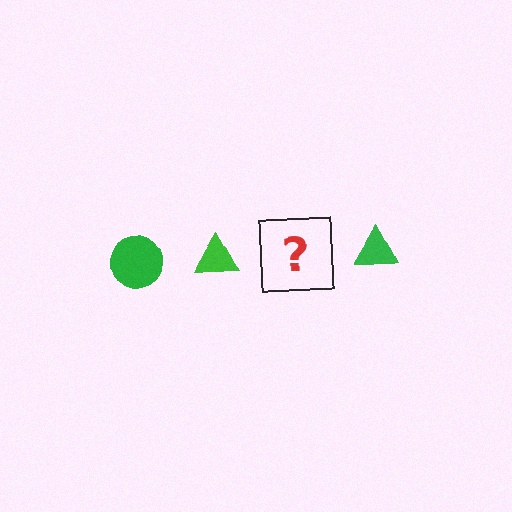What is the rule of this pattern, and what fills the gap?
The rule is that the pattern cycles through circle, triangle shapes in green. The gap should be filled with a green circle.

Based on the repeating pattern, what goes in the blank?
The blank should be a green circle.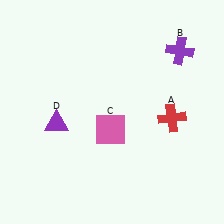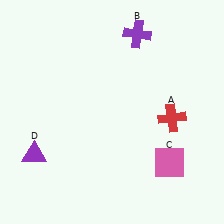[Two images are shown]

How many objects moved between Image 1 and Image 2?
3 objects moved between the two images.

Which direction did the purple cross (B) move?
The purple cross (B) moved left.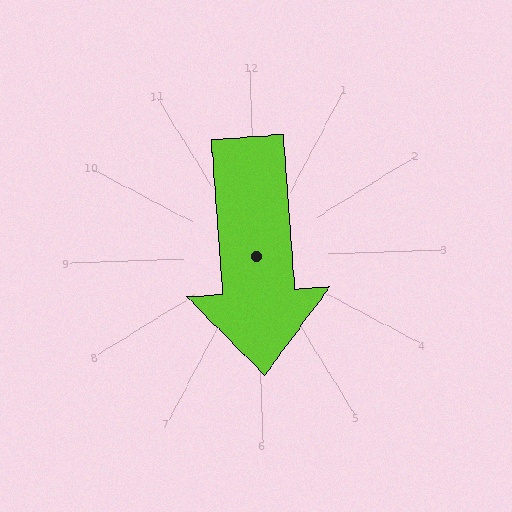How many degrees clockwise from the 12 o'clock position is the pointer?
Approximately 178 degrees.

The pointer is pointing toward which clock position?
Roughly 6 o'clock.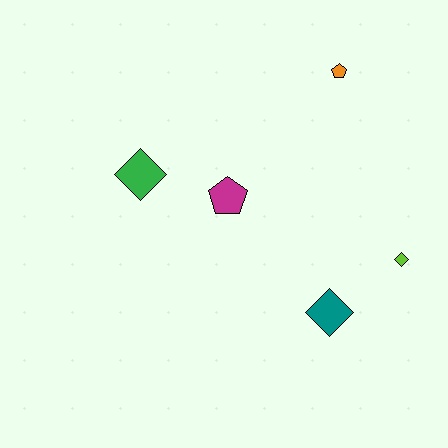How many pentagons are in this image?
There are 2 pentagons.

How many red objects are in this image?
There are no red objects.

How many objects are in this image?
There are 5 objects.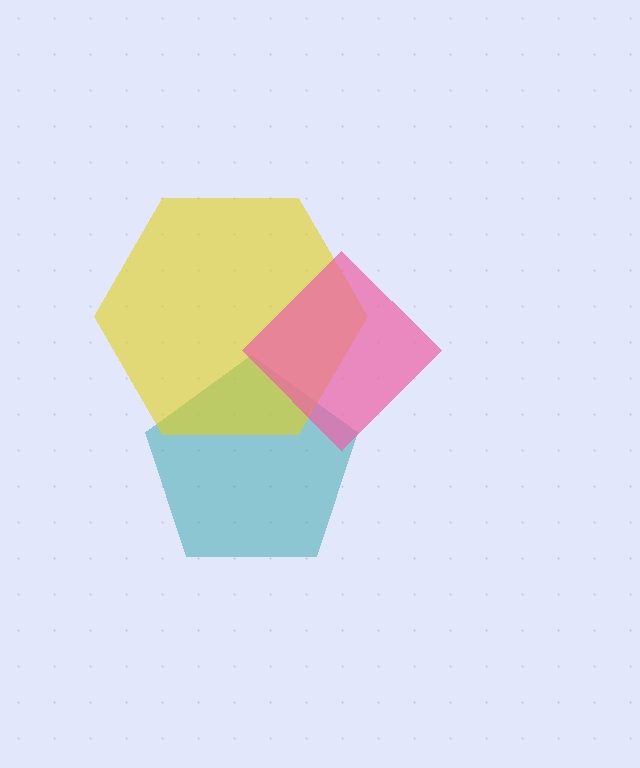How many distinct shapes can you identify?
There are 3 distinct shapes: a teal pentagon, a yellow hexagon, a pink diamond.